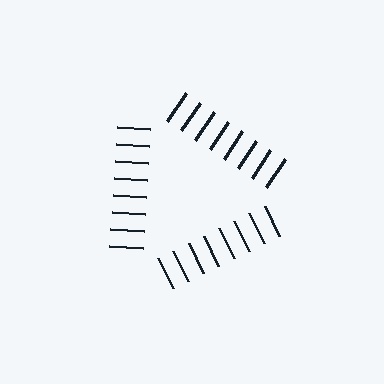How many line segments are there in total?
24 — 8 along each of the 3 edges.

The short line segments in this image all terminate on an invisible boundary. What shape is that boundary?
An illusory triangle — the line segments terminate on its edges but no continuous stroke is drawn.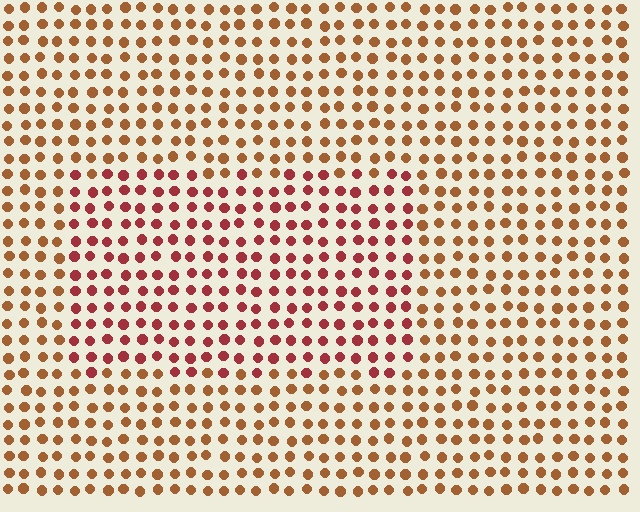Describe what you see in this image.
The image is filled with small brown elements in a uniform arrangement. A rectangle-shaped region is visible where the elements are tinted to a slightly different hue, forming a subtle color boundary.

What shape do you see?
I see a rectangle.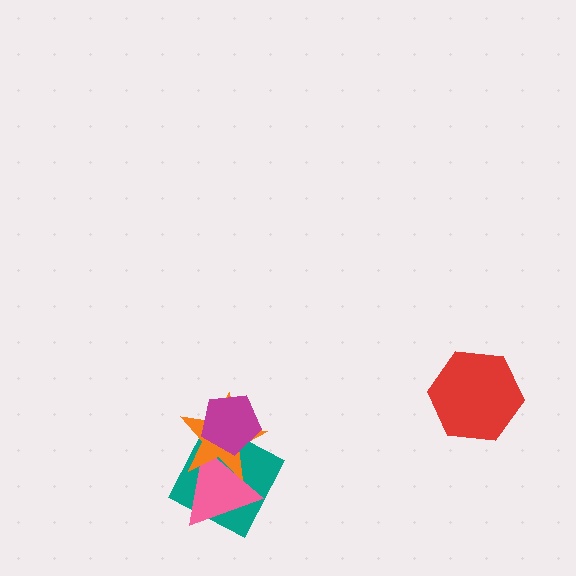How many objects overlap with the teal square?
3 objects overlap with the teal square.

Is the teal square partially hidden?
Yes, it is partially covered by another shape.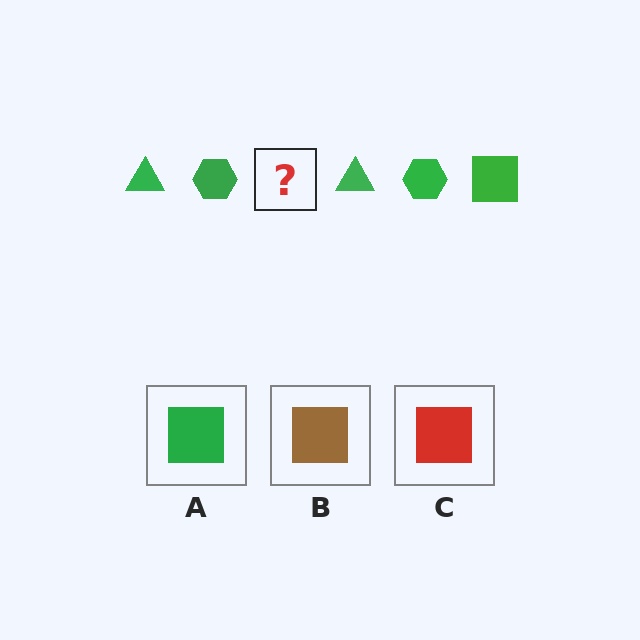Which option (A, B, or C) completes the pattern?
A.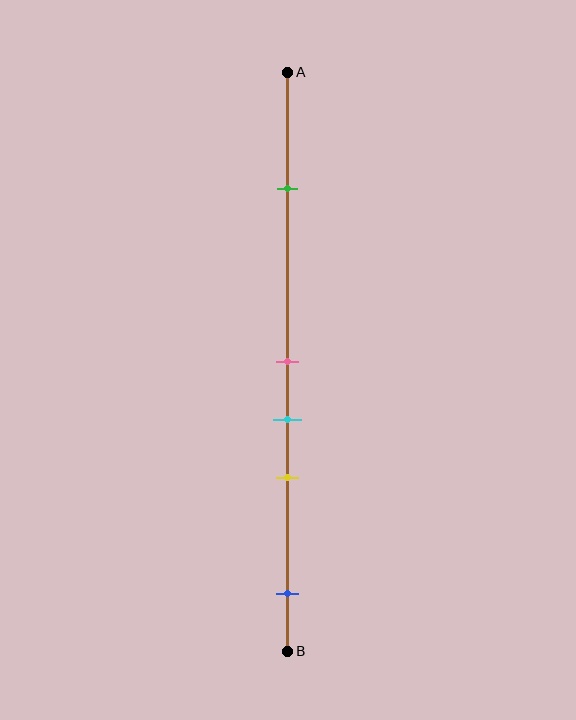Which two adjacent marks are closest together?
The pink and cyan marks are the closest adjacent pair.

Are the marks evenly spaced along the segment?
No, the marks are not evenly spaced.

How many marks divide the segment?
There are 5 marks dividing the segment.